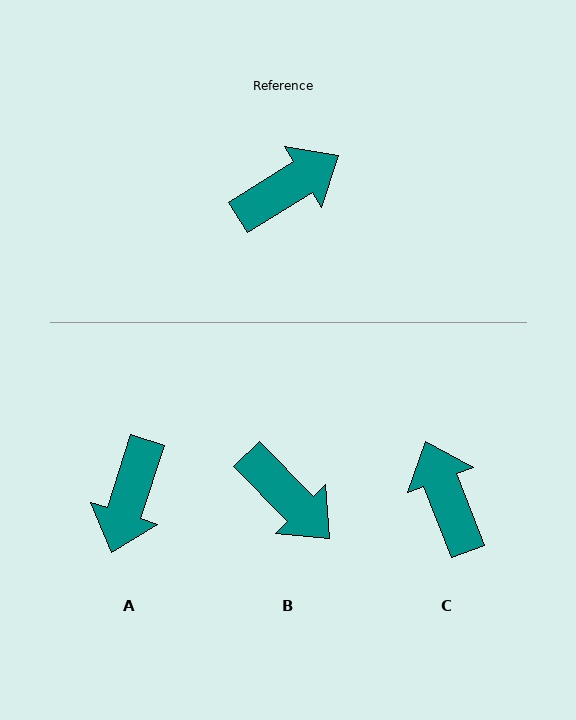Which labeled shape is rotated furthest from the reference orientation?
A, about 139 degrees away.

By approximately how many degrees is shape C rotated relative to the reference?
Approximately 79 degrees counter-clockwise.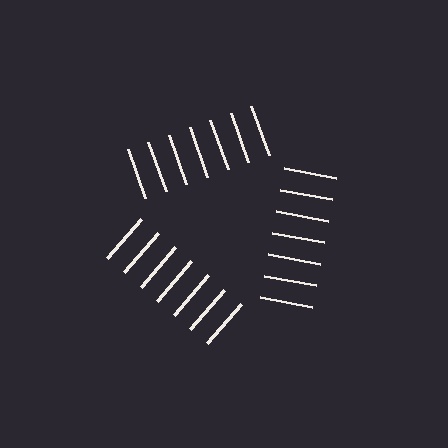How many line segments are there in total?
21 — 7 along each of the 3 edges.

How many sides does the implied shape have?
3 sides — the line-ends trace a triangle.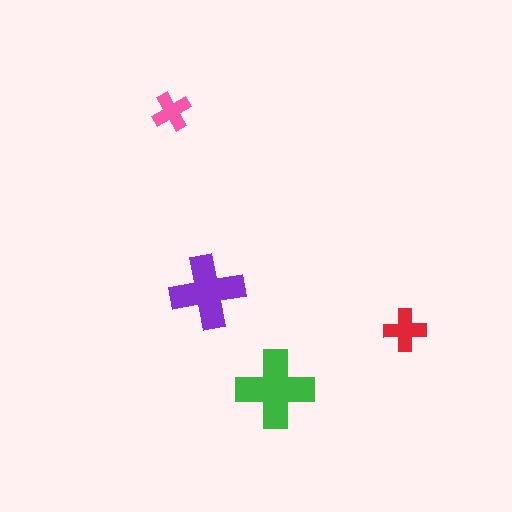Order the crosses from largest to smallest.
the green one, the purple one, the red one, the pink one.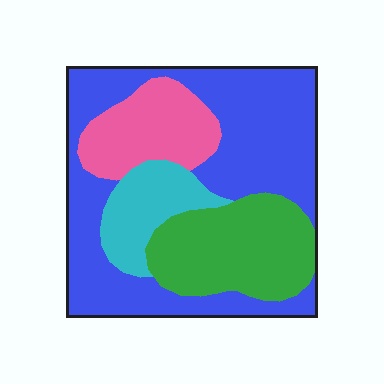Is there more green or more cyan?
Green.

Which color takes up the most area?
Blue, at roughly 50%.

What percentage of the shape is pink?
Pink covers 15% of the shape.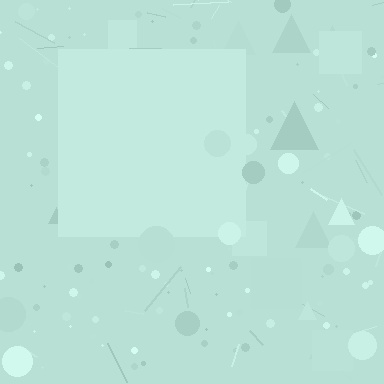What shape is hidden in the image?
A square is hidden in the image.